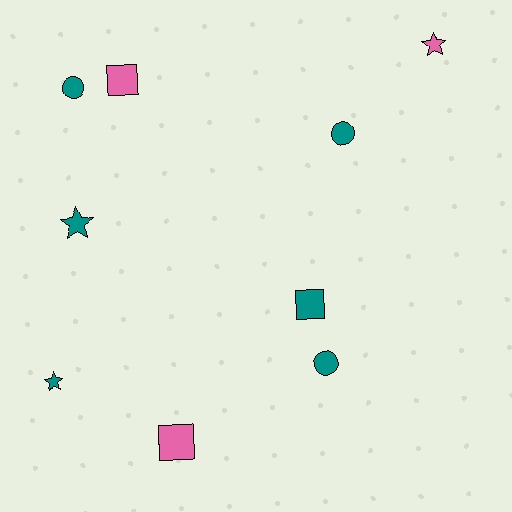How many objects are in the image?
There are 9 objects.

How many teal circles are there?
There are 3 teal circles.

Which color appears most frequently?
Teal, with 6 objects.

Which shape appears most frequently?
Circle, with 3 objects.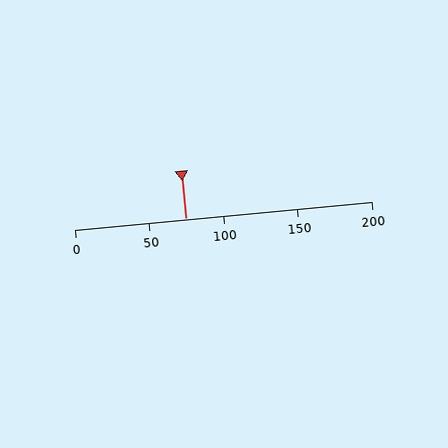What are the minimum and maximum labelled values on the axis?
The axis runs from 0 to 200.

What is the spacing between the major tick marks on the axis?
The major ticks are spaced 50 apart.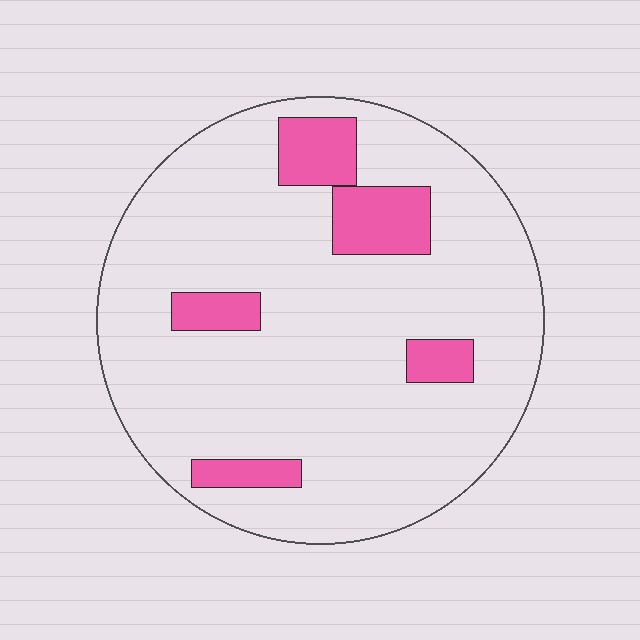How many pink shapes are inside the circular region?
5.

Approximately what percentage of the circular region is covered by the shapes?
Approximately 15%.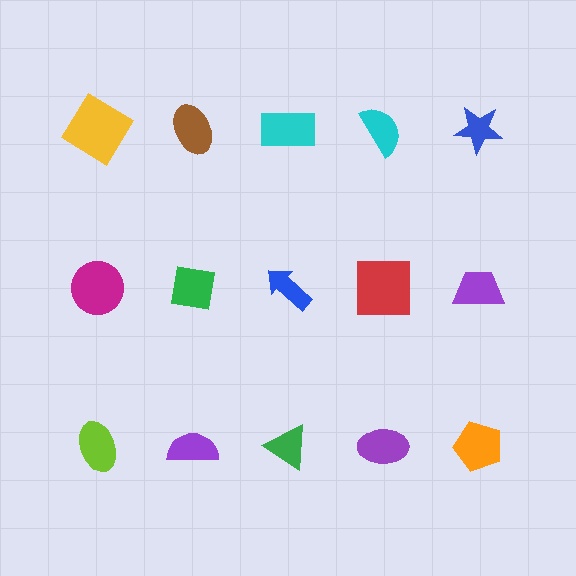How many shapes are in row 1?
5 shapes.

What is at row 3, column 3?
A green triangle.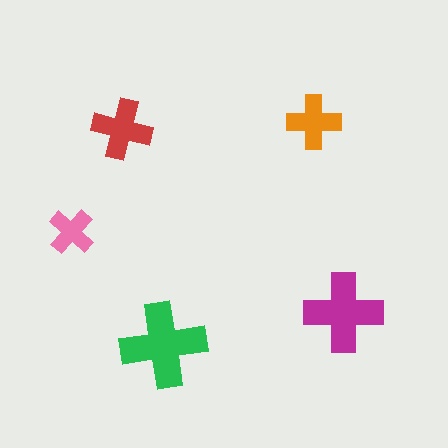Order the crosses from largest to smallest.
the green one, the magenta one, the red one, the orange one, the pink one.